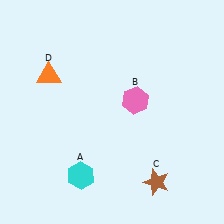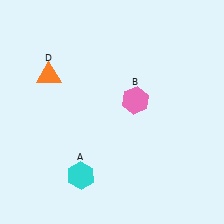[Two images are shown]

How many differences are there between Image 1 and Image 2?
There is 1 difference between the two images.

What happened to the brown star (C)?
The brown star (C) was removed in Image 2. It was in the bottom-right area of Image 1.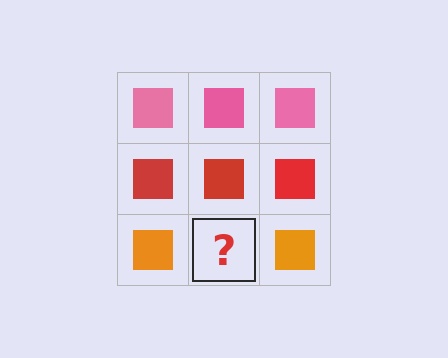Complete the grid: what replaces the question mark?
The question mark should be replaced with an orange square.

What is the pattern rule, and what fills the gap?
The rule is that each row has a consistent color. The gap should be filled with an orange square.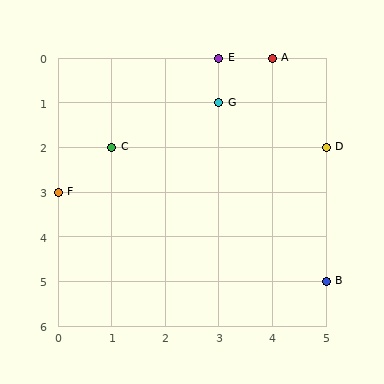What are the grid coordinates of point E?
Point E is at grid coordinates (3, 0).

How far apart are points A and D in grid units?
Points A and D are 1 column and 2 rows apart (about 2.2 grid units diagonally).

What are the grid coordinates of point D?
Point D is at grid coordinates (5, 2).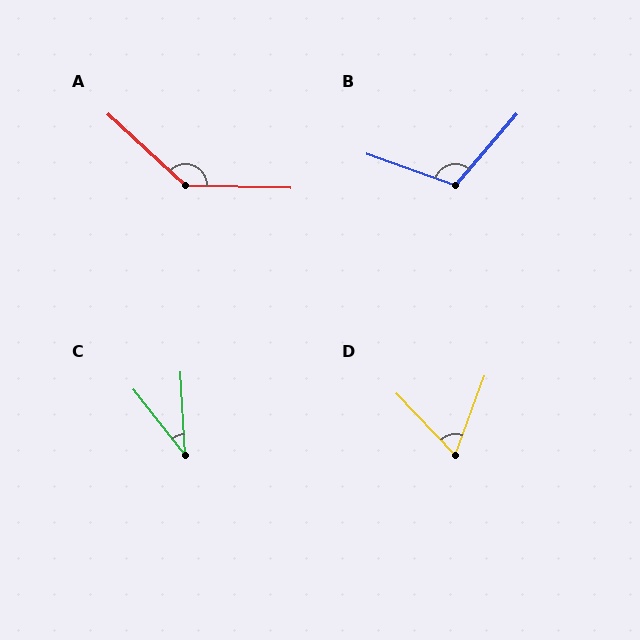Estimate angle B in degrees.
Approximately 111 degrees.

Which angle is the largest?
A, at approximately 139 degrees.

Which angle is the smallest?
C, at approximately 35 degrees.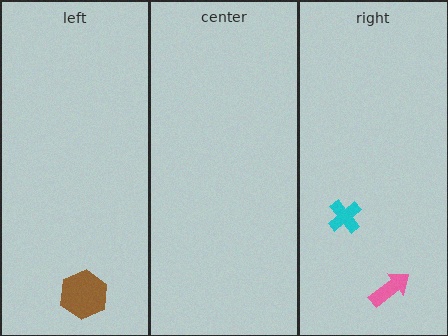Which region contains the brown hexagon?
The left region.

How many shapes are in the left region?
1.